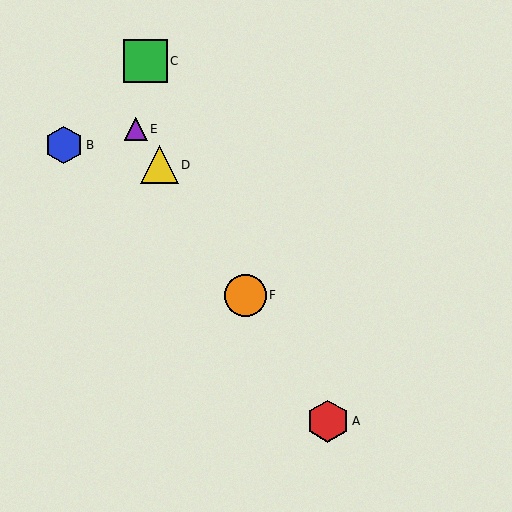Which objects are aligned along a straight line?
Objects A, D, E, F are aligned along a straight line.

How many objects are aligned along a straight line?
4 objects (A, D, E, F) are aligned along a straight line.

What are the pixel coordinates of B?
Object B is at (64, 145).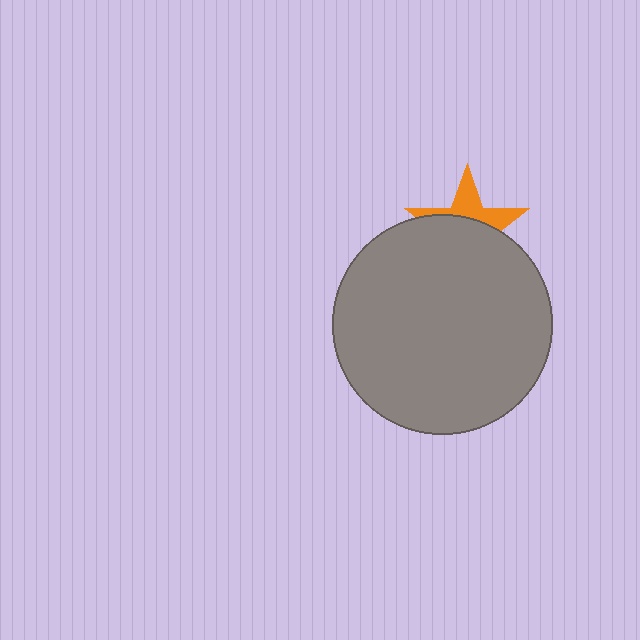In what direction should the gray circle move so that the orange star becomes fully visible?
The gray circle should move down. That is the shortest direction to clear the overlap and leave the orange star fully visible.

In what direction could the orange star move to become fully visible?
The orange star could move up. That would shift it out from behind the gray circle entirely.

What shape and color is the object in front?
The object in front is a gray circle.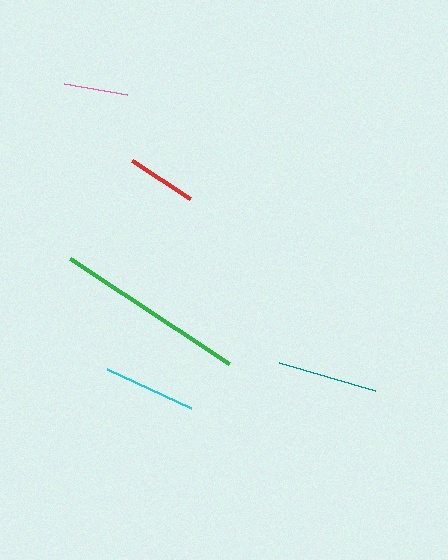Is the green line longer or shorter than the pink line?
The green line is longer than the pink line.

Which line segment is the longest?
The green line is the longest at approximately 191 pixels.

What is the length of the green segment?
The green segment is approximately 191 pixels long.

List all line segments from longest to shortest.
From longest to shortest: green, teal, cyan, red, pink.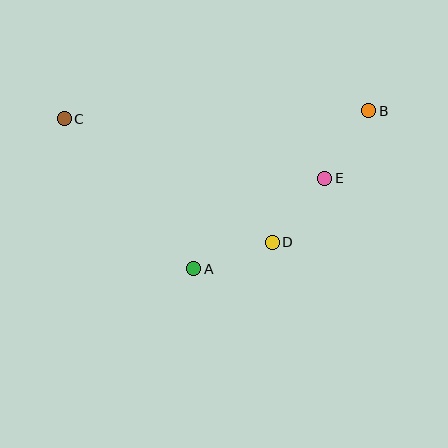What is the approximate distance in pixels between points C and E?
The distance between C and E is approximately 267 pixels.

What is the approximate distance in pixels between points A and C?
The distance between A and C is approximately 198 pixels.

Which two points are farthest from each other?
Points B and C are farthest from each other.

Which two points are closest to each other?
Points B and E are closest to each other.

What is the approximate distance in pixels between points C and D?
The distance between C and D is approximately 242 pixels.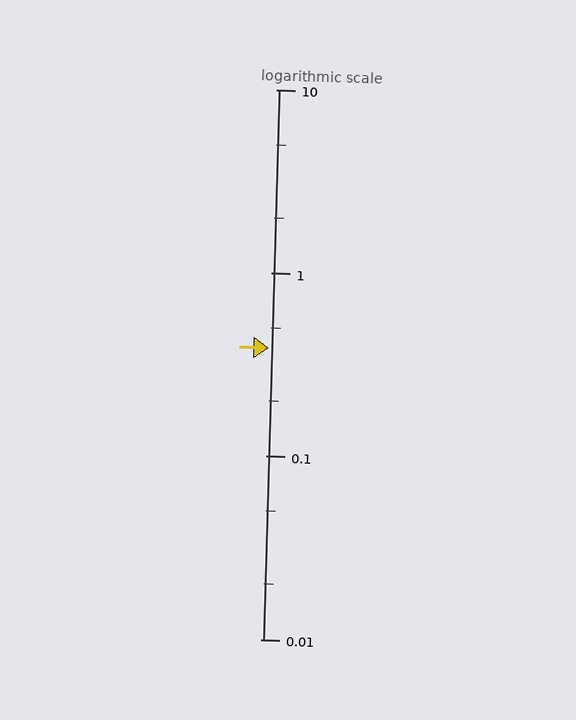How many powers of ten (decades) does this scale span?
The scale spans 3 decades, from 0.01 to 10.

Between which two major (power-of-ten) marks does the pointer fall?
The pointer is between 0.1 and 1.